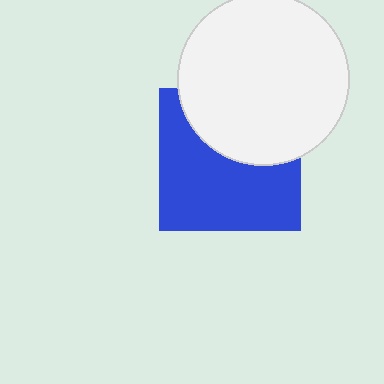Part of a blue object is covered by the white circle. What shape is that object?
It is a square.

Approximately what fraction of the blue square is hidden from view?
Roughly 39% of the blue square is hidden behind the white circle.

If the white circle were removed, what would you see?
You would see the complete blue square.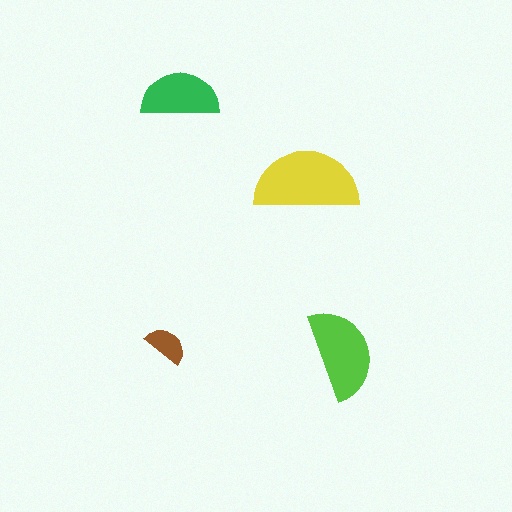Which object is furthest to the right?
The lime semicircle is rightmost.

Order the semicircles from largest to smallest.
the yellow one, the lime one, the green one, the brown one.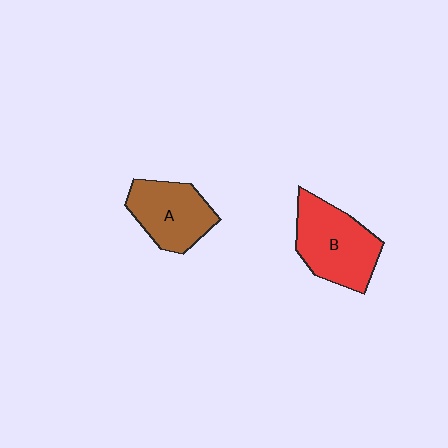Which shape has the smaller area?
Shape A (brown).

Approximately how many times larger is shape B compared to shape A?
Approximately 1.2 times.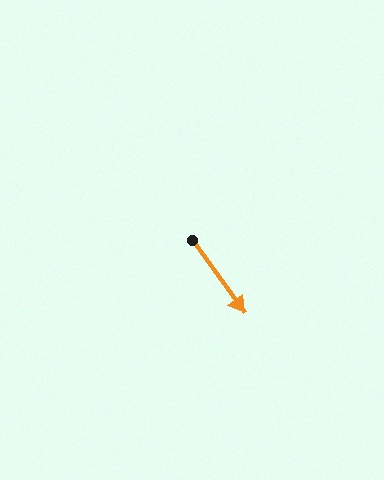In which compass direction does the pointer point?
Southeast.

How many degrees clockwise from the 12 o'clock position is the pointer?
Approximately 144 degrees.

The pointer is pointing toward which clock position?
Roughly 5 o'clock.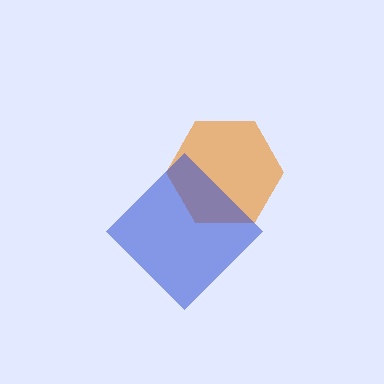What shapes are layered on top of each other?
The layered shapes are: an orange hexagon, a blue diamond.